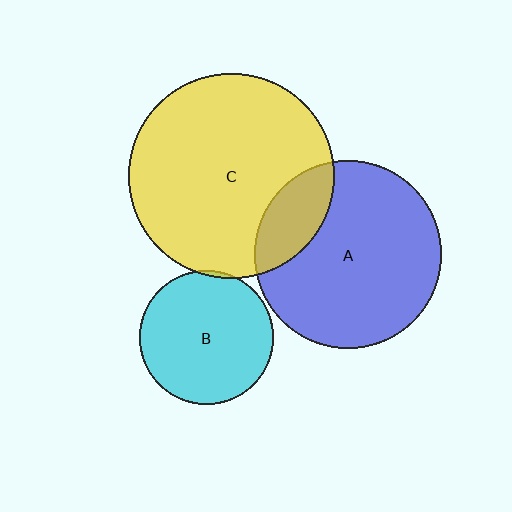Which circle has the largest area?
Circle C (yellow).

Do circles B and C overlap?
Yes.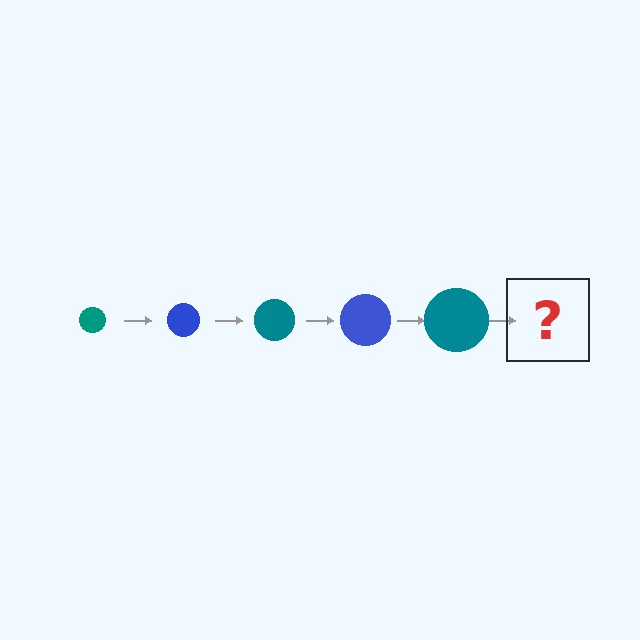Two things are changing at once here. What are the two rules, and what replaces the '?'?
The two rules are that the circle grows larger each step and the color cycles through teal and blue. The '?' should be a blue circle, larger than the previous one.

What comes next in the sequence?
The next element should be a blue circle, larger than the previous one.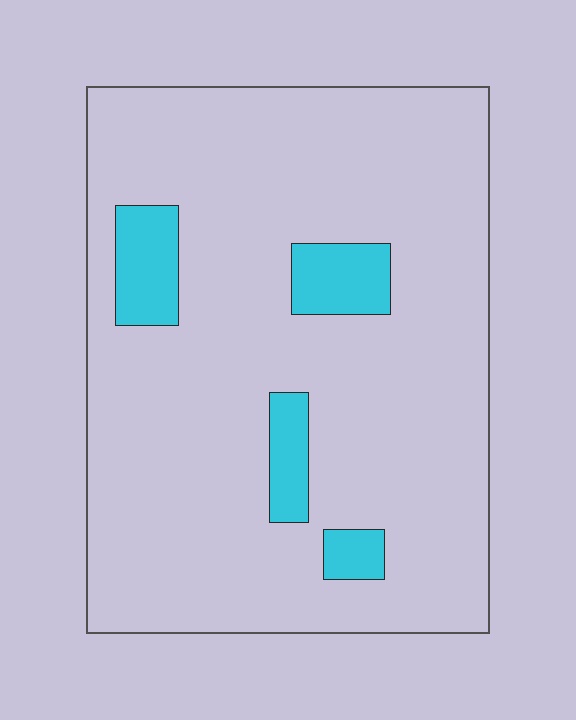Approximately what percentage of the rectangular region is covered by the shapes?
Approximately 10%.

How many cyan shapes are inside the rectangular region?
4.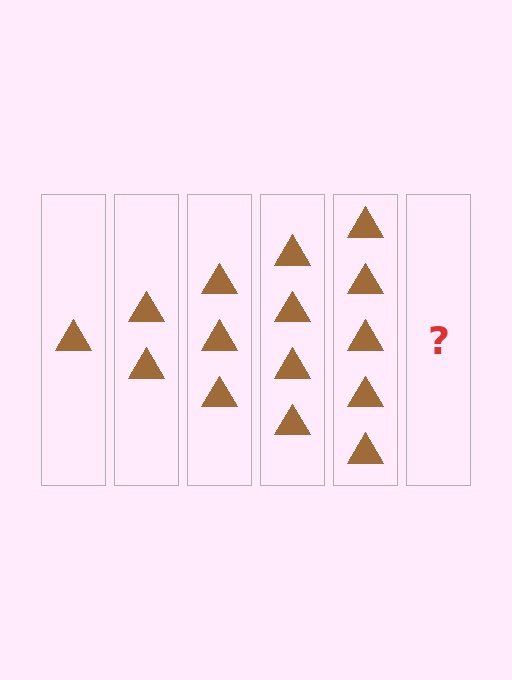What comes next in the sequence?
The next element should be 6 triangles.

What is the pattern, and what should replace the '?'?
The pattern is that each step adds one more triangle. The '?' should be 6 triangles.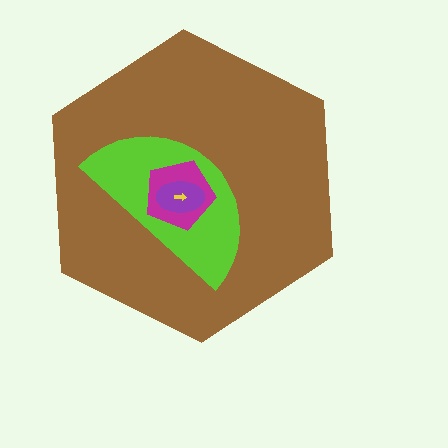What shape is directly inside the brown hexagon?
The lime semicircle.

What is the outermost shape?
The brown hexagon.